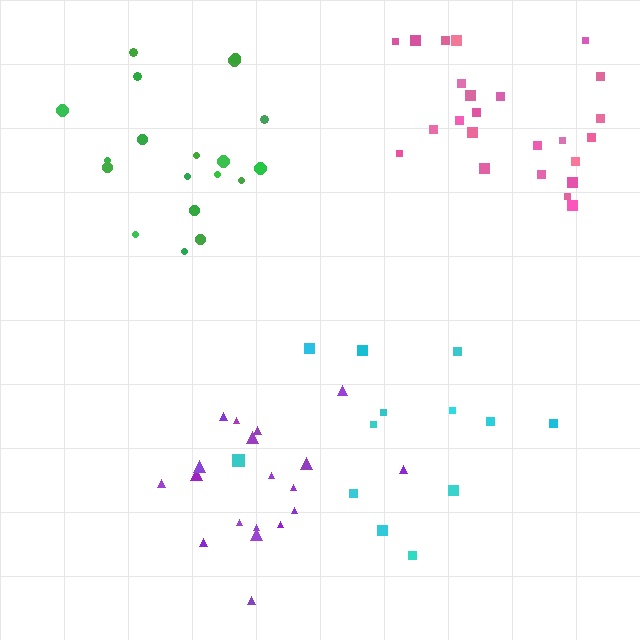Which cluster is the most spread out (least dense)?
Cyan.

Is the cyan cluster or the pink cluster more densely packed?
Pink.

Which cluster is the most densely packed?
Green.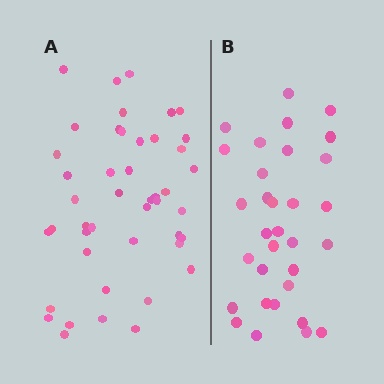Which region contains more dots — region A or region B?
Region A (the left region) has more dots.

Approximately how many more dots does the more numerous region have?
Region A has approximately 15 more dots than region B.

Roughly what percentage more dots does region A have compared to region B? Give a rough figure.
About 40% more.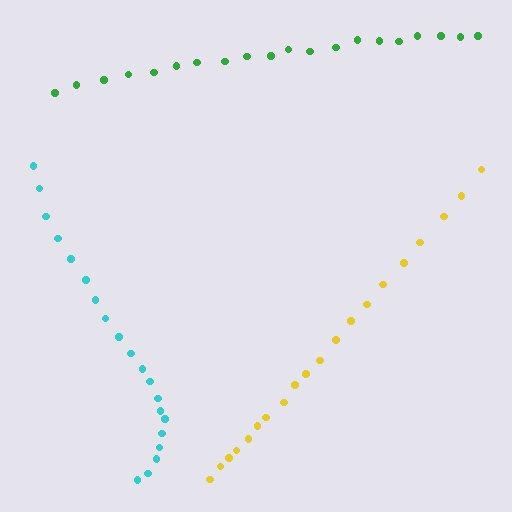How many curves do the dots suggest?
There are 3 distinct paths.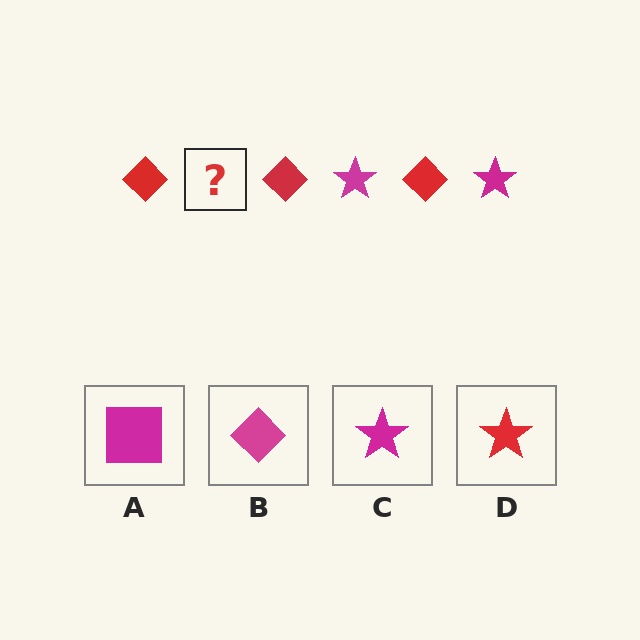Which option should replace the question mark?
Option C.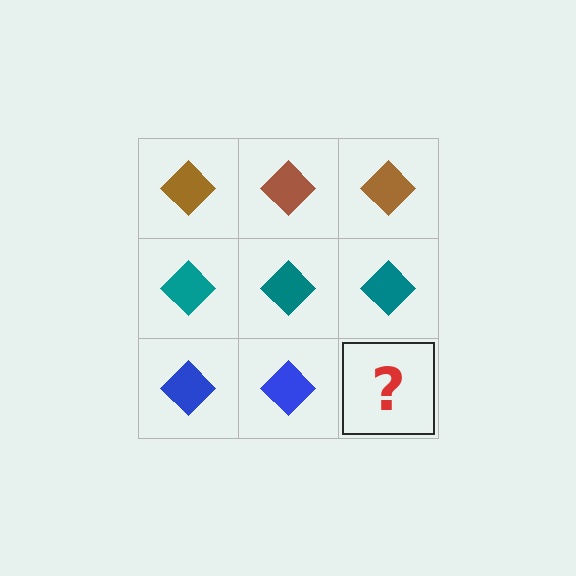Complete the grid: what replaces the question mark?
The question mark should be replaced with a blue diamond.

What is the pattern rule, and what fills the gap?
The rule is that each row has a consistent color. The gap should be filled with a blue diamond.